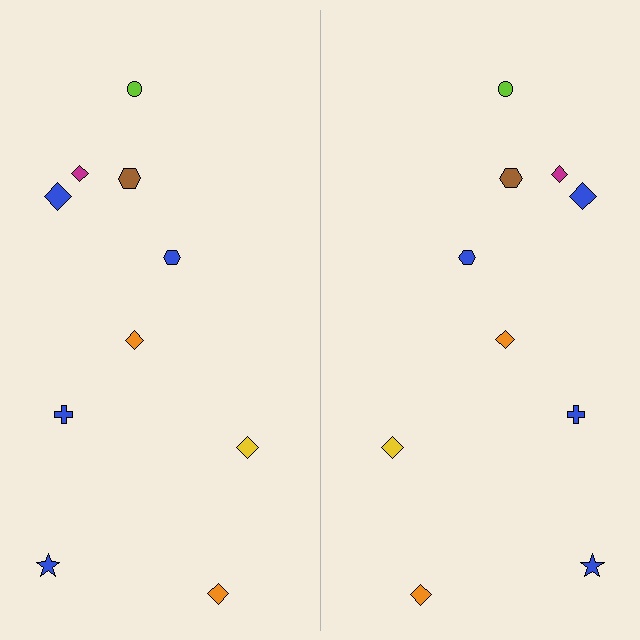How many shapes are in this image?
There are 20 shapes in this image.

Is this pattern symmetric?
Yes, this pattern has bilateral (reflection) symmetry.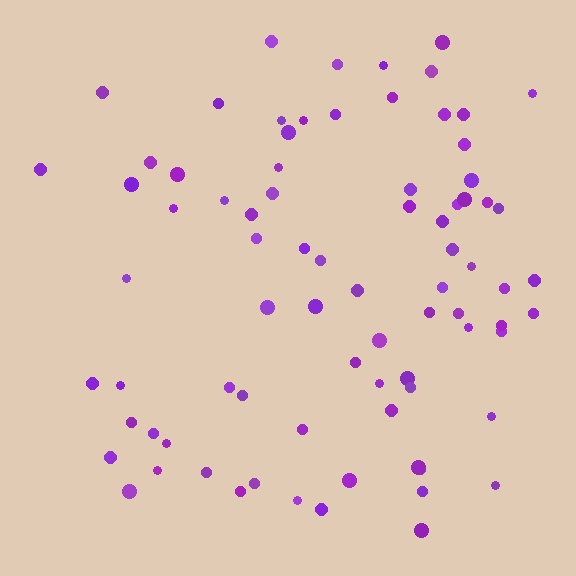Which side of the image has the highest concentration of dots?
The right.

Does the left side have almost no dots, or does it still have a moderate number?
Still a moderate number, just noticeably fewer than the right.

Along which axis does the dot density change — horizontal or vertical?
Horizontal.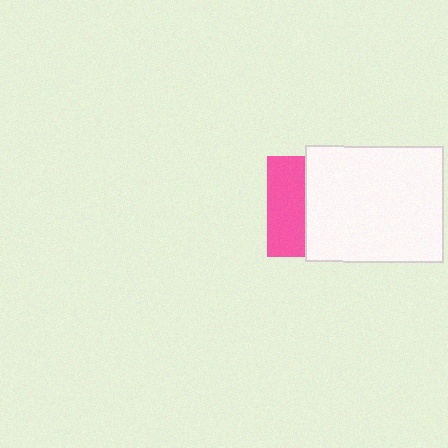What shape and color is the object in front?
The object in front is a white rectangle.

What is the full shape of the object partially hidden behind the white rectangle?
The partially hidden object is a pink square.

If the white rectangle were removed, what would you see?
You would see the complete pink square.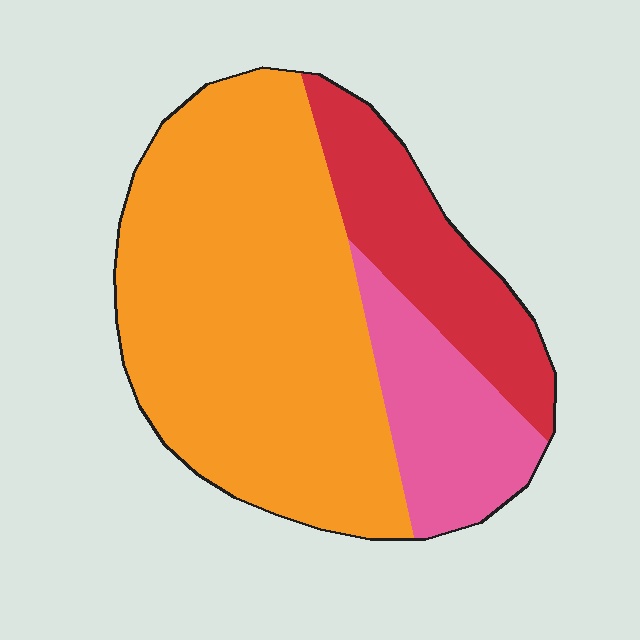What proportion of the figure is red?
Red covers roughly 20% of the figure.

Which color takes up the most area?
Orange, at roughly 65%.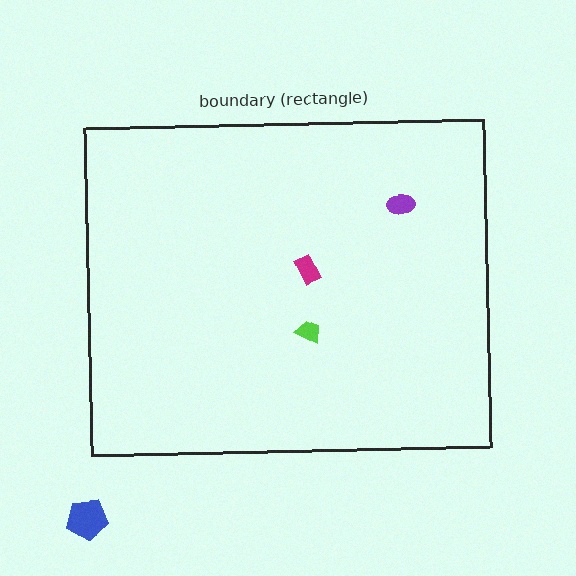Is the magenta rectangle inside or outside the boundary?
Inside.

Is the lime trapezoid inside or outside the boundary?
Inside.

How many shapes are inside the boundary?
3 inside, 1 outside.